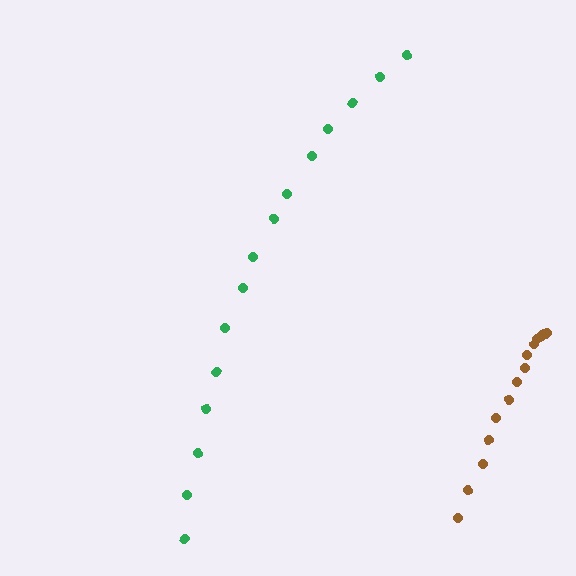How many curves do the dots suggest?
There are 2 distinct paths.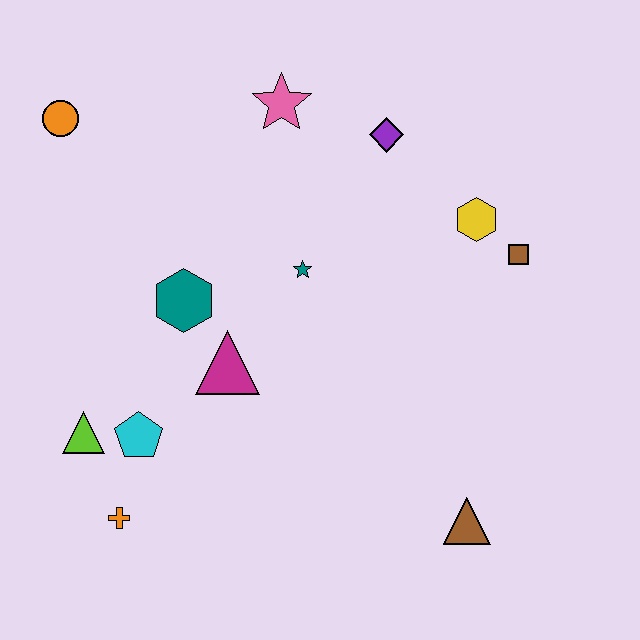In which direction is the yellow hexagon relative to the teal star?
The yellow hexagon is to the right of the teal star.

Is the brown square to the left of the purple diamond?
No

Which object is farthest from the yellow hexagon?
The orange cross is farthest from the yellow hexagon.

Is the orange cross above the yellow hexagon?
No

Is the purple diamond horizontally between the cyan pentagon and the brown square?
Yes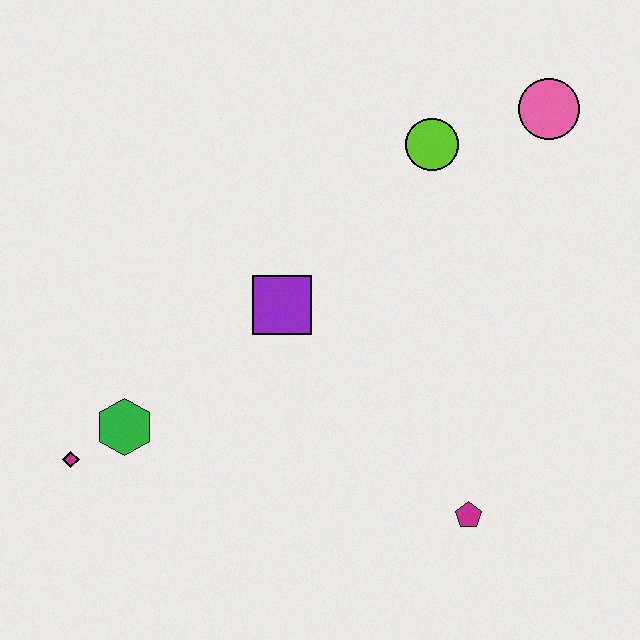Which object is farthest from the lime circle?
The magenta diamond is farthest from the lime circle.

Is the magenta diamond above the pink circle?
No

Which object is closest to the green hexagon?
The magenta diamond is closest to the green hexagon.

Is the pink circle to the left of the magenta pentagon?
No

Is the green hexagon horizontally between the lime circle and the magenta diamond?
Yes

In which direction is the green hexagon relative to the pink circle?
The green hexagon is to the left of the pink circle.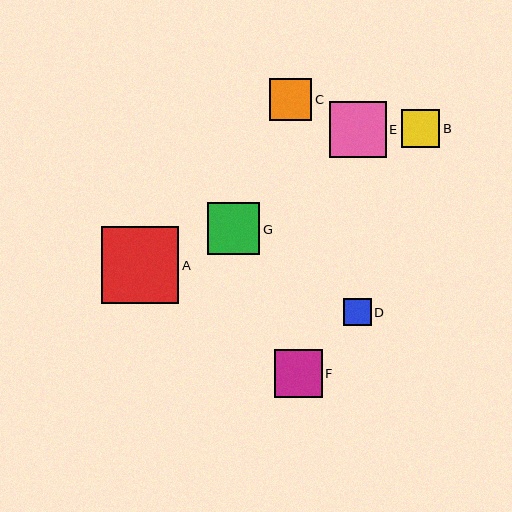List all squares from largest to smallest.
From largest to smallest: A, E, G, F, C, B, D.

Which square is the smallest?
Square D is the smallest with a size of approximately 28 pixels.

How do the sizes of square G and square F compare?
Square G and square F are approximately the same size.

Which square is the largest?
Square A is the largest with a size of approximately 77 pixels.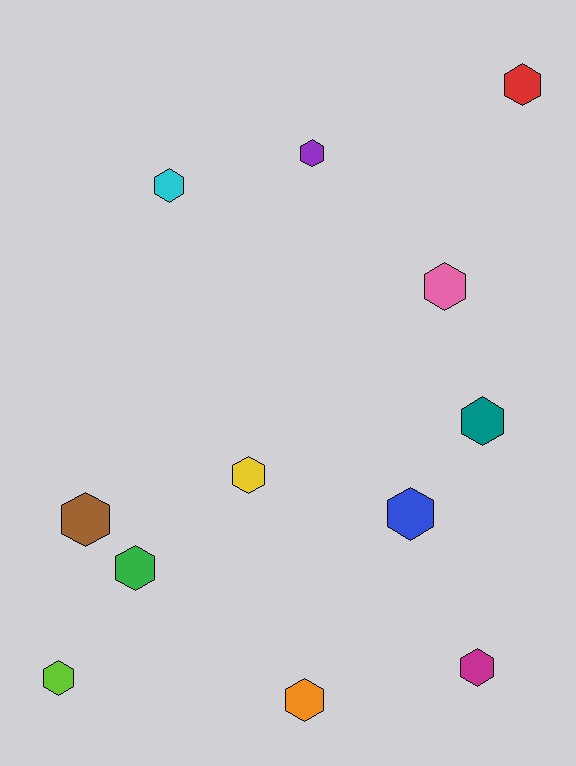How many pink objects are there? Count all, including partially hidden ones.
There is 1 pink object.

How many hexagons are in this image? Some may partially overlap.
There are 12 hexagons.